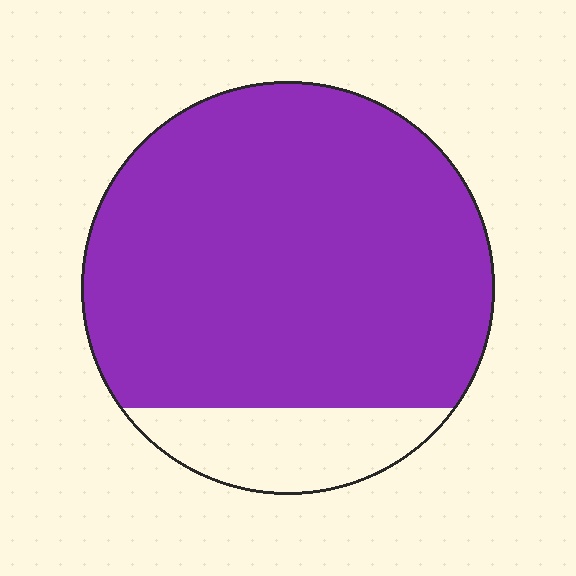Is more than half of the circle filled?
Yes.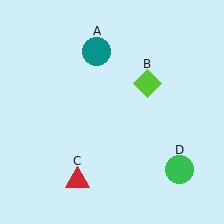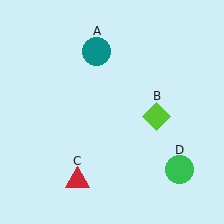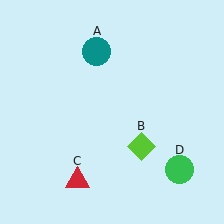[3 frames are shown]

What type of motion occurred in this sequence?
The lime diamond (object B) rotated clockwise around the center of the scene.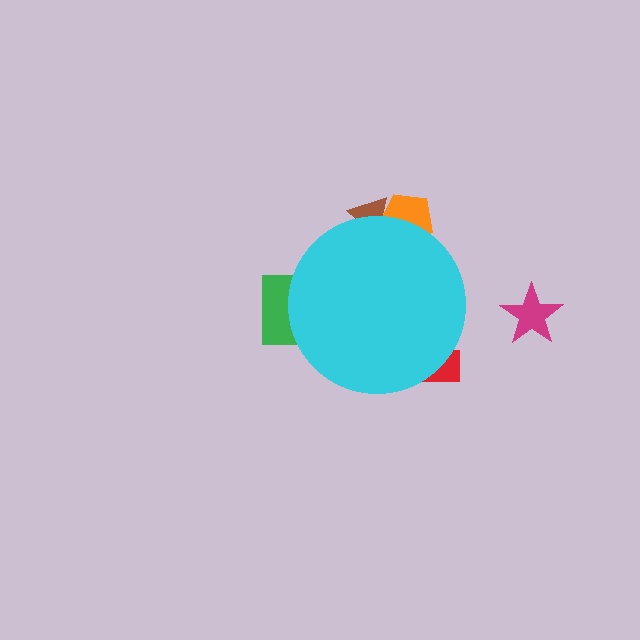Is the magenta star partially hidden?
No, the magenta star is fully visible.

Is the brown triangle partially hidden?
Yes, the brown triangle is partially hidden behind the cyan circle.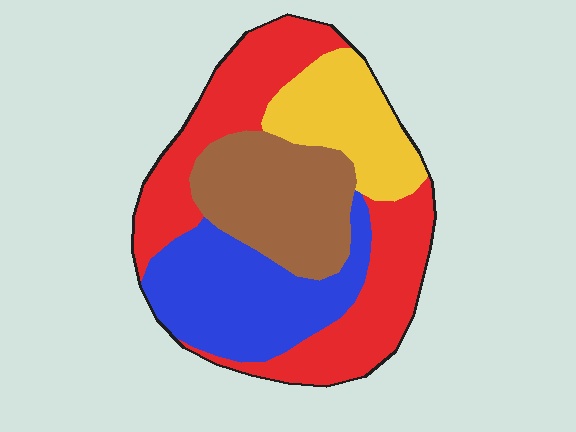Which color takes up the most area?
Red, at roughly 35%.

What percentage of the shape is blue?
Blue takes up about one quarter (1/4) of the shape.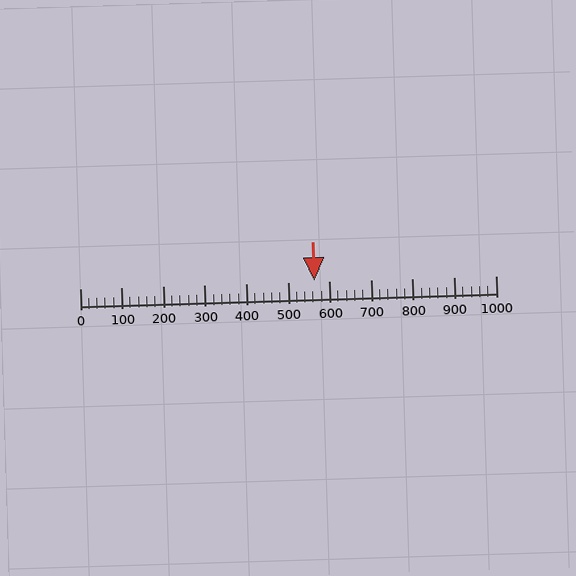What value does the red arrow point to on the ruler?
The red arrow points to approximately 564.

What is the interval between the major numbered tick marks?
The major tick marks are spaced 100 units apart.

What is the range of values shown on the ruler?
The ruler shows values from 0 to 1000.